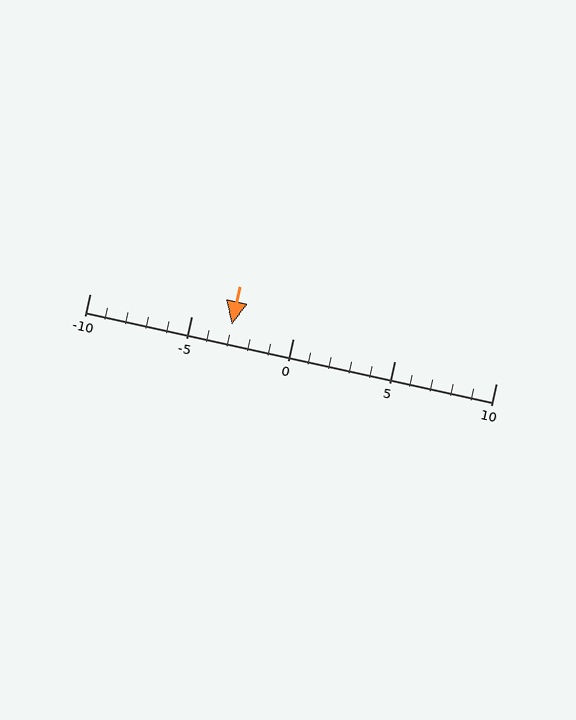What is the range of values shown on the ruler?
The ruler shows values from -10 to 10.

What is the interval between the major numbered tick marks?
The major tick marks are spaced 5 units apart.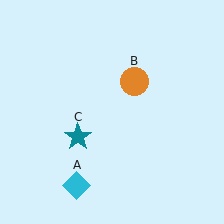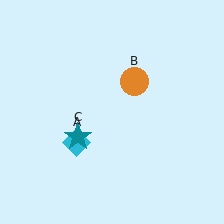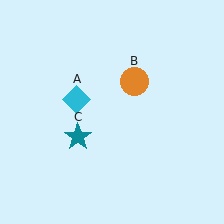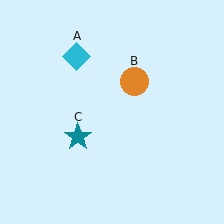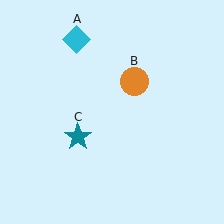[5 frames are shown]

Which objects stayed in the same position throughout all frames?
Orange circle (object B) and teal star (object C) remained stationary.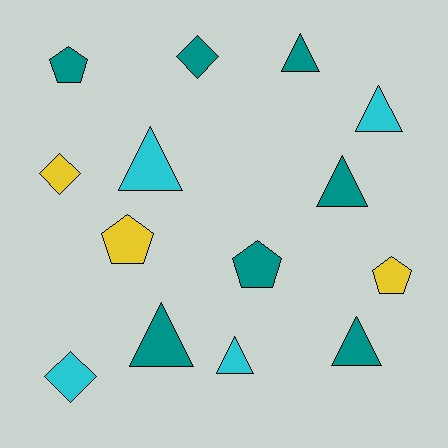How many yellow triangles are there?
There are no yellow triangles.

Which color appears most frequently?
Teal, with 7 objects.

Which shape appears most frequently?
Triangle, with 7 objects.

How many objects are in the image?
There are 14 objects.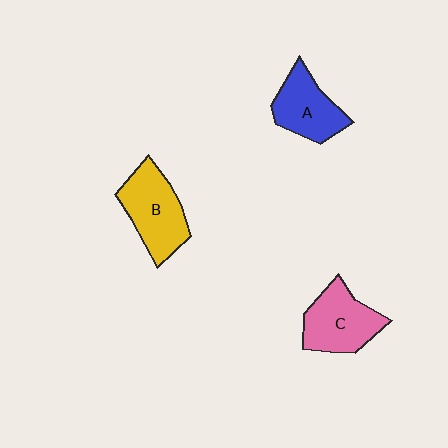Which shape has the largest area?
Shape B (yellow).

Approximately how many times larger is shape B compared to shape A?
Approximately 1.2 times.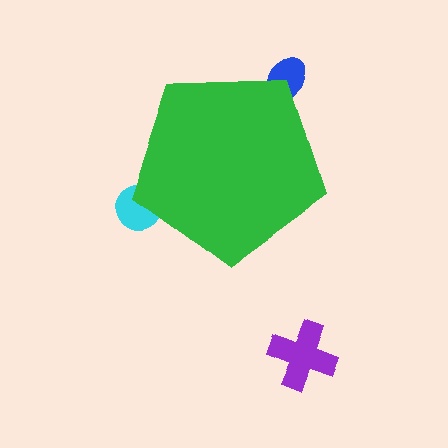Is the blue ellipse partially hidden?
Yes, the blue ellipse is partially hidden behind the green pentagon.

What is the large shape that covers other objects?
A green pentagon.